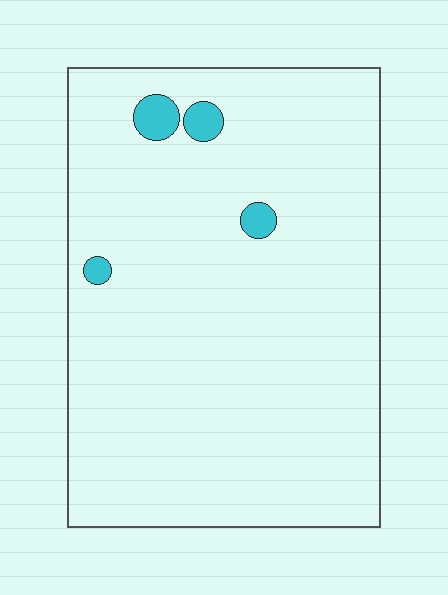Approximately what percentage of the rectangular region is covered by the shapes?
Approximately 5%.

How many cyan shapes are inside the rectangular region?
4.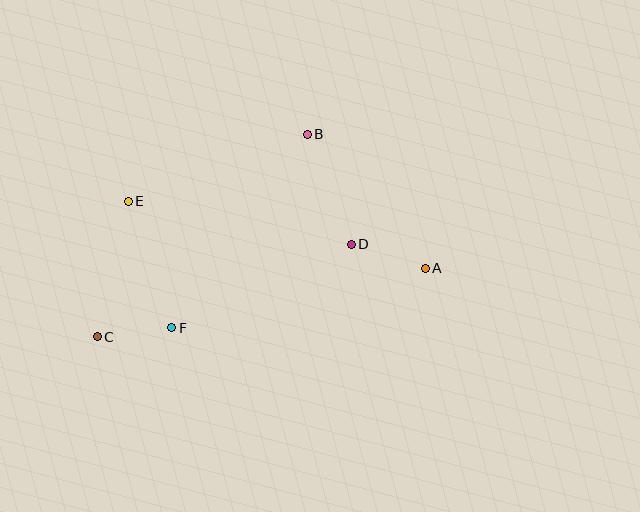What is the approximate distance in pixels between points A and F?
The distance between A and F is approximately 260 pixels.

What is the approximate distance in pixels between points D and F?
The distance between D and F is approximately 198 pixels.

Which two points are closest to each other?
Points C and F are closest to each other.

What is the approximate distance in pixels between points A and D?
The distance between A and D is approximately 78 pixels.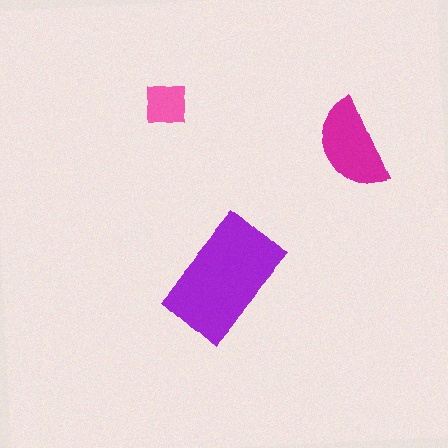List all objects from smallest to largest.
The pink square, the magenta semicircle, the purple rectangle.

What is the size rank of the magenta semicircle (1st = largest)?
2nd.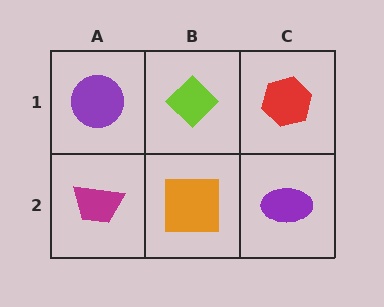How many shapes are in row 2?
3 shapes.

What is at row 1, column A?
A purple circle.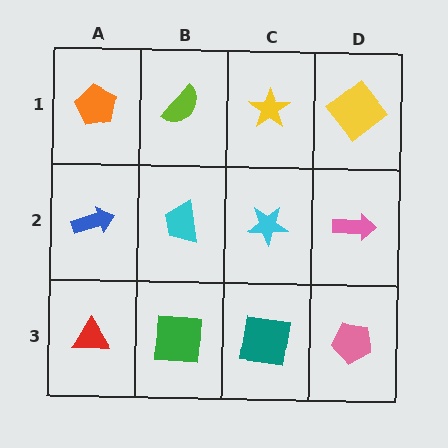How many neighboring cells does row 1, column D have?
2.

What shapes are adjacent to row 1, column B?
A cyan trapezoid (row 2, column B), an orange pentagon (row 1, column A), a yellow star (row 1, column C).